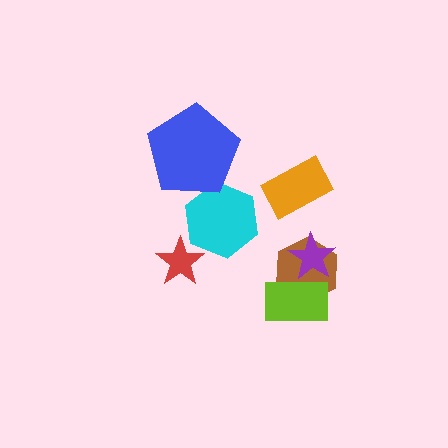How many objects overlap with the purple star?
2 objects overlap with the purple star.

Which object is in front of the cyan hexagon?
The blue pentagon is in front of the cyan hexagon.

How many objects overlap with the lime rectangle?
2 objects overlap with the lime rectangle.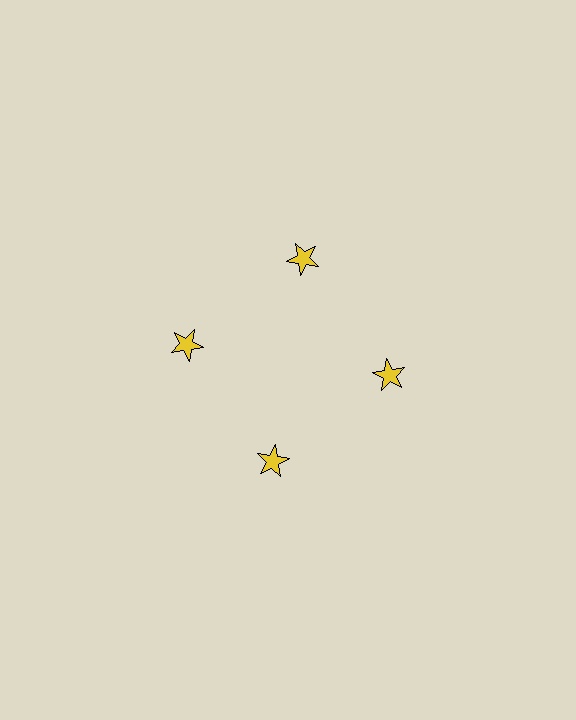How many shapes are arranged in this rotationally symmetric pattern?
There are 4 shapes, arranged in 4 groups of 1.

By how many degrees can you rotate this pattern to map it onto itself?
The pattern maps onto itself every 90 degrees of rotation.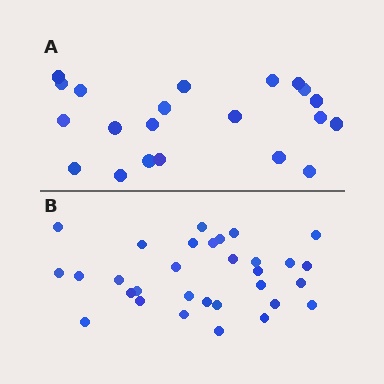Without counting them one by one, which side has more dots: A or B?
Region B (the bottom region) has more dots.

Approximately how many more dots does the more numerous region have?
Region B has roughly 10 or so more dots than region A.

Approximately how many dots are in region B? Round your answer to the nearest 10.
About 30 dots. (The exact count is 31, which rounds to 30.)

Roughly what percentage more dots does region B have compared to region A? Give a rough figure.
About 50% more.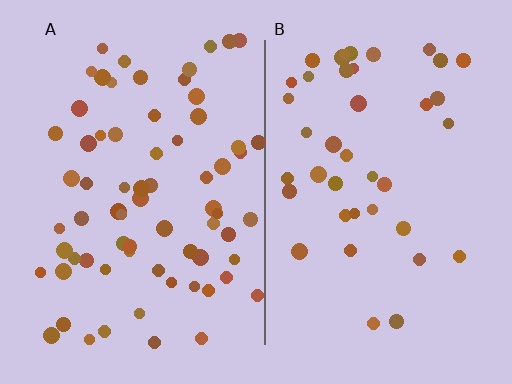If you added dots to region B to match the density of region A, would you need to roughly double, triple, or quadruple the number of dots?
Approximately double.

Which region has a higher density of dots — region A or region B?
A (the left).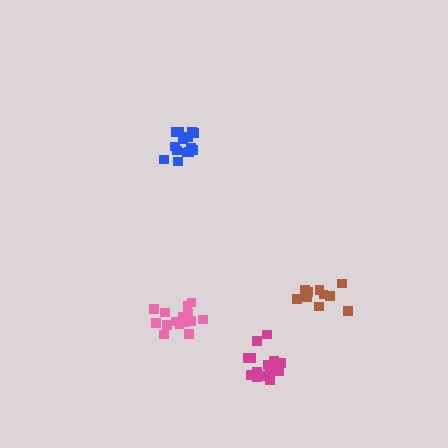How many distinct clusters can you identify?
There are 4 distinct clusters.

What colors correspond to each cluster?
The clusters are colored: magenta, brown, blue, pink.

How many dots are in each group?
Group 1: 15 dots, Group 2: 10 dots, Group 3: 14 dots, Group 4: 15 dots (54 total).